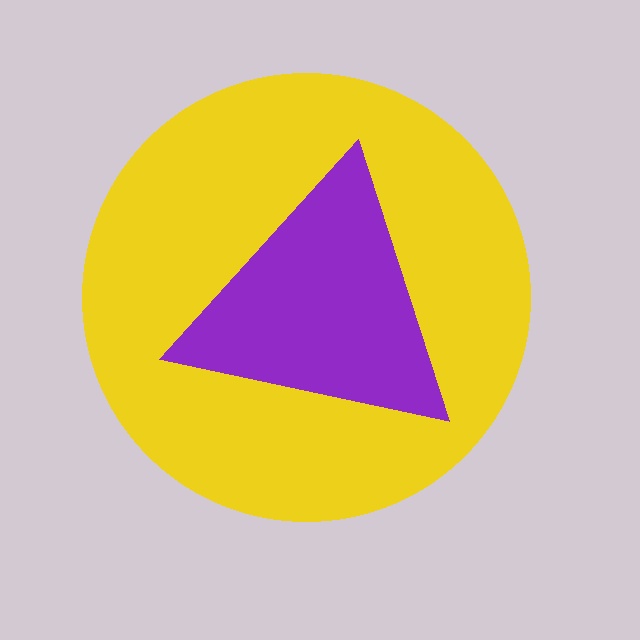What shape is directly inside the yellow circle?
The purple triangle.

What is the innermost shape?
The purple triangle.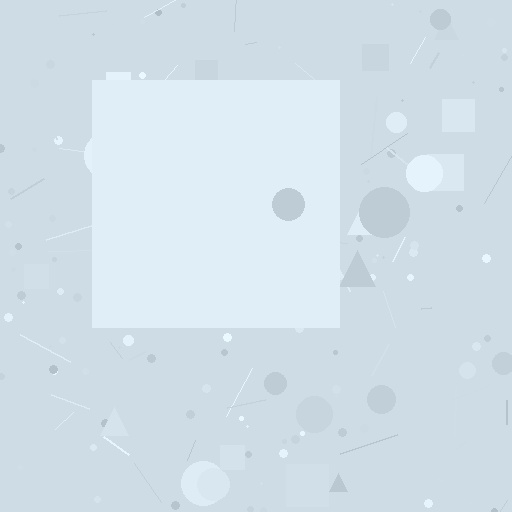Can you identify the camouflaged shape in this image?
The camouflaged shape is a square.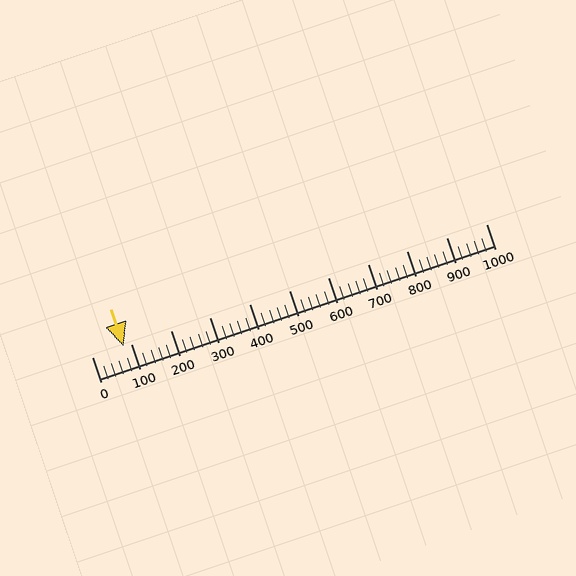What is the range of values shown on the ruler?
The ruler shows values from 0 to 1000.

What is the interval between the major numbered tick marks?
The major tick marks are spaced 100 units apart.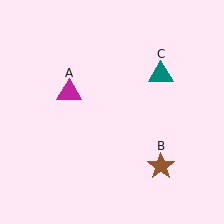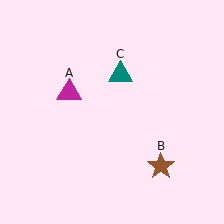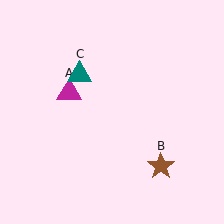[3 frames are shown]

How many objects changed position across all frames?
1 object changed position: teal triangle (object C).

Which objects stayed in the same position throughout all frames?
Magenta triangle (object A) and brown star (object B) remained stationary.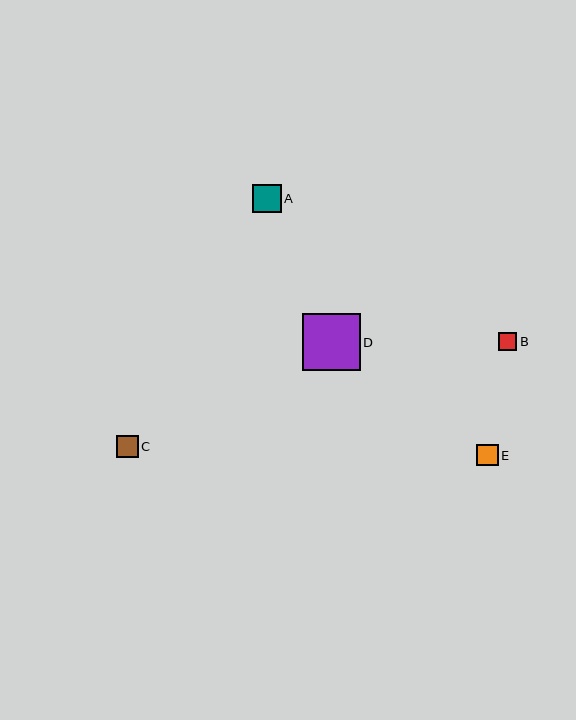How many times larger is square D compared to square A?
Square D is approximately 2.0 times the size of square A.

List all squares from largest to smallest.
From largest to smallest: D, A, C, E, B.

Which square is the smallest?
Square B is the smallest with a size of approximately 18 pixels.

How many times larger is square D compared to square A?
Square D is approximately 2.0 times the size of square A.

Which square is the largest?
Square D is the largest with a size of approximately 58 pixels.